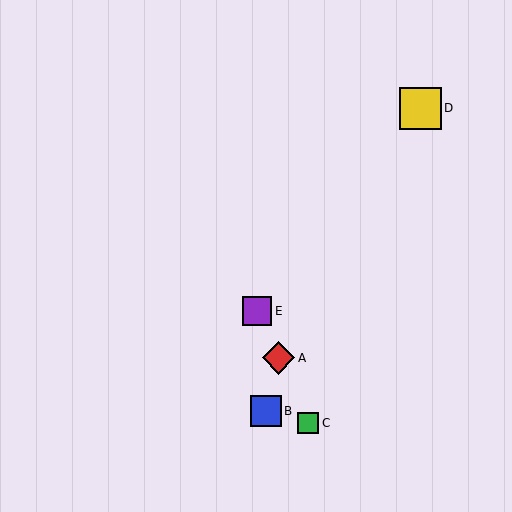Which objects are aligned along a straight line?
Objects A, C, E are aligned along a straight line.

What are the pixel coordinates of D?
Object D is at (420, 108).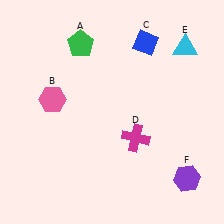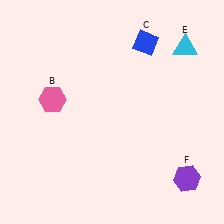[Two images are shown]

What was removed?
The green pentagon (A), the magenta cross (D) were removed in Image 2.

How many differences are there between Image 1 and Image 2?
There are 2 differences between the two images.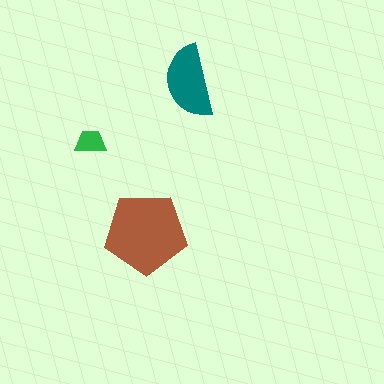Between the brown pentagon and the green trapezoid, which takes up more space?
The brown pentagon.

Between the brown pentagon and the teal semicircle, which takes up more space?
The brown pentagon.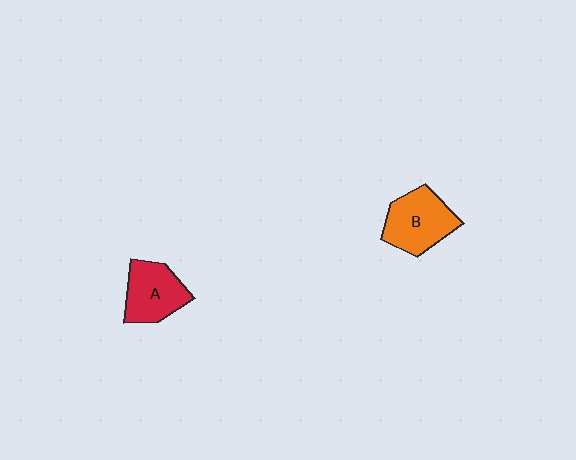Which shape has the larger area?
Shape B (orange).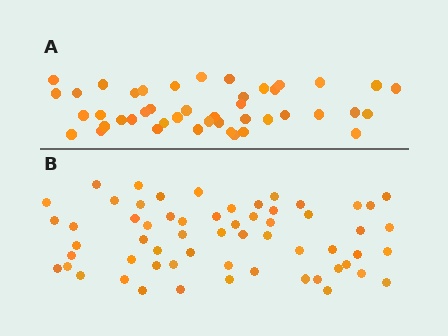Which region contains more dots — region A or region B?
Region B (the bottom region) has more dots.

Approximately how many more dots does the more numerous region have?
Region B has approximately 15 more dots than region A.